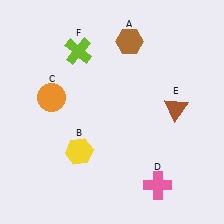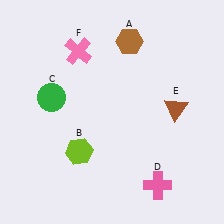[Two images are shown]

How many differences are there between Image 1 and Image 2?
There are 3 differences between the two images.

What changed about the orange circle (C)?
In Image 1, C is orange. In Image 2, it changed to green.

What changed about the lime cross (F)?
In Image 1, F is lime. In Image 2, it changed to pink.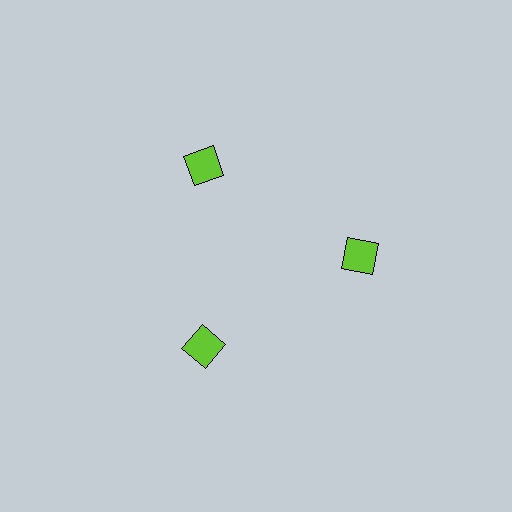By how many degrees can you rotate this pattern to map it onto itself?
The pattern maps onto itself every 120 degrees of rotation.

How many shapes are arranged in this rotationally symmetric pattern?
There are 3 shapes, arranged in 3 groups of 1.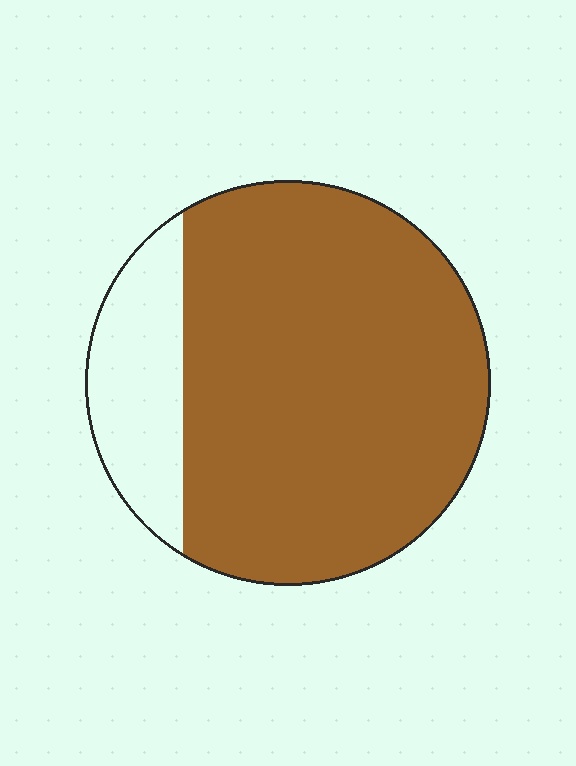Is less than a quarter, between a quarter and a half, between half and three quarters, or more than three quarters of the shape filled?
More than three quarters.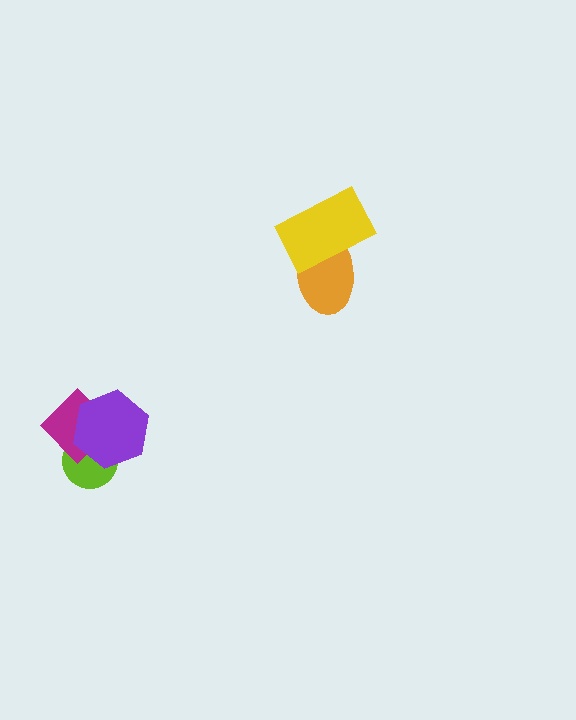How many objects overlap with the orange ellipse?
1 object overlaps with the orange ellipse.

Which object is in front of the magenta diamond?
The purple hexagon is in front of the magenta diamond.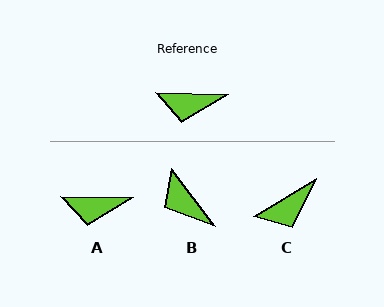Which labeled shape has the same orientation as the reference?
A.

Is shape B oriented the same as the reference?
No, it is off by about 52 degrees.